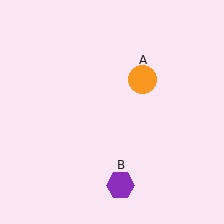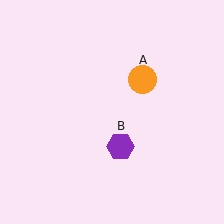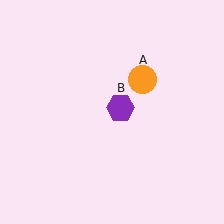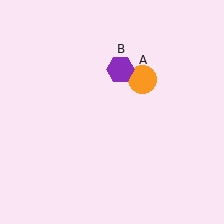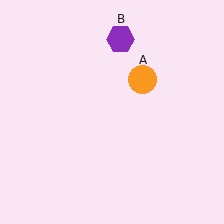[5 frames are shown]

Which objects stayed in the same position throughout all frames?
Orange circle (object A) remained stationary.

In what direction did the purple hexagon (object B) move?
The purple hexagon (object B) moved up.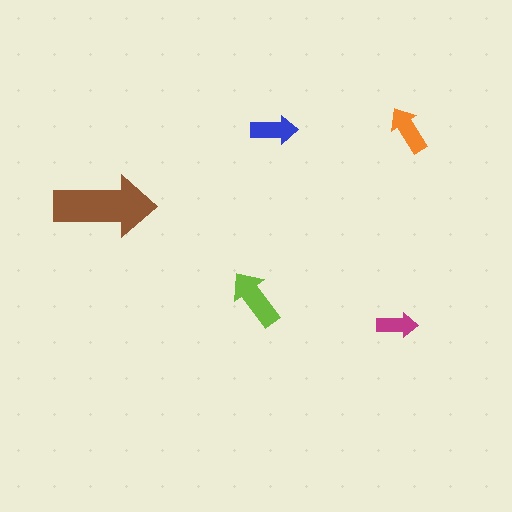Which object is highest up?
The orange arrow is topmost.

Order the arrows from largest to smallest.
the brown one, the lime one, the orange one, the blue one, the magenta one.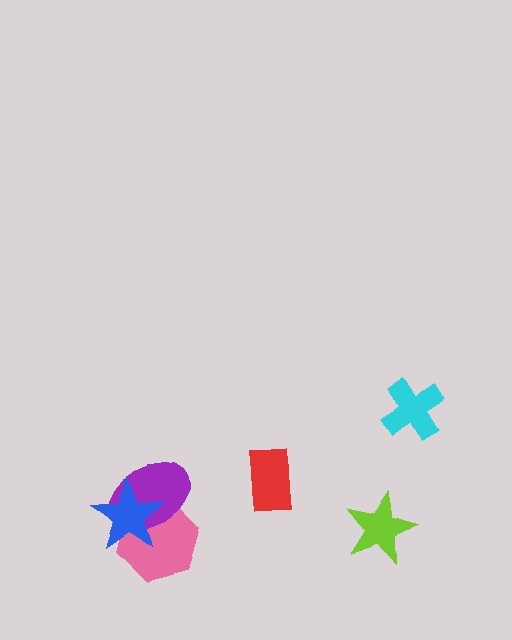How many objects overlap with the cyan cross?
0 objects overlap with the cyan cross.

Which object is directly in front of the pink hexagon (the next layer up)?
The purple ellipse is directly in front of the pink hexagon.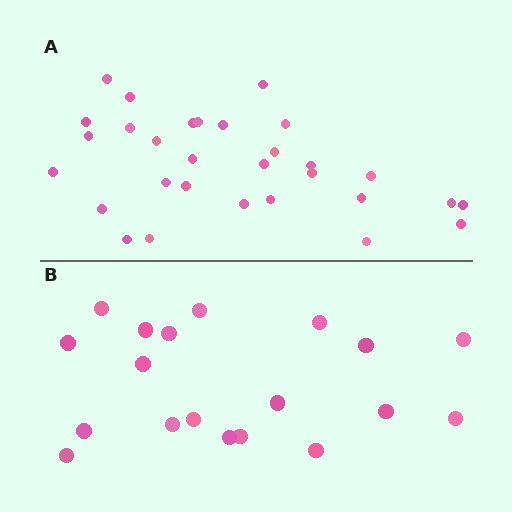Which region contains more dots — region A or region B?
Region A (the top region) has more dots.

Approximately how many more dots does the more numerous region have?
Region A has roughly 12 or so more dots than region B.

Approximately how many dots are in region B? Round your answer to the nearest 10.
About 20 dots. (The exact count is 19, which rounds to 20.)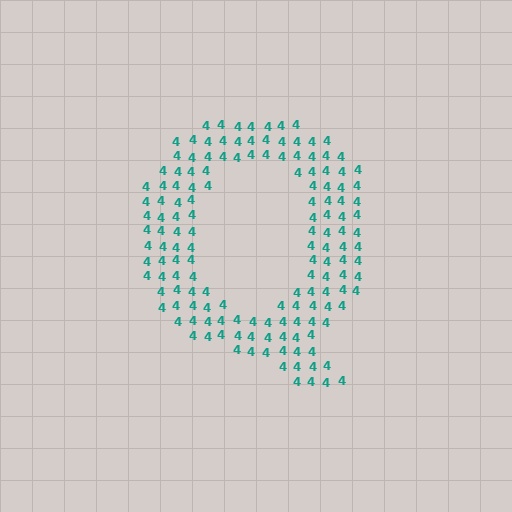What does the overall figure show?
The overall figure shows the letter Q.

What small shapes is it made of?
It is made of small digit 4's.